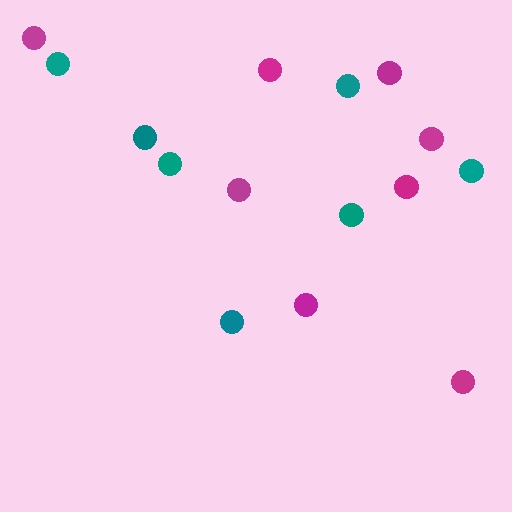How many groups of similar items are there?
There are 2 groups: one group of magenta circles (8) and one group of teal circles (7).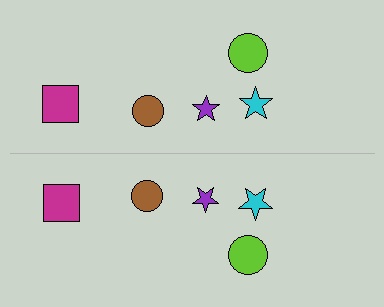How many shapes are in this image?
There are 10 shapes in this image.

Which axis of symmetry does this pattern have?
The pattern has a horizontal axis of symmetry running through the center of the image.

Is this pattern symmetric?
Yes, this pattern has bilateral (reflection) symmetry.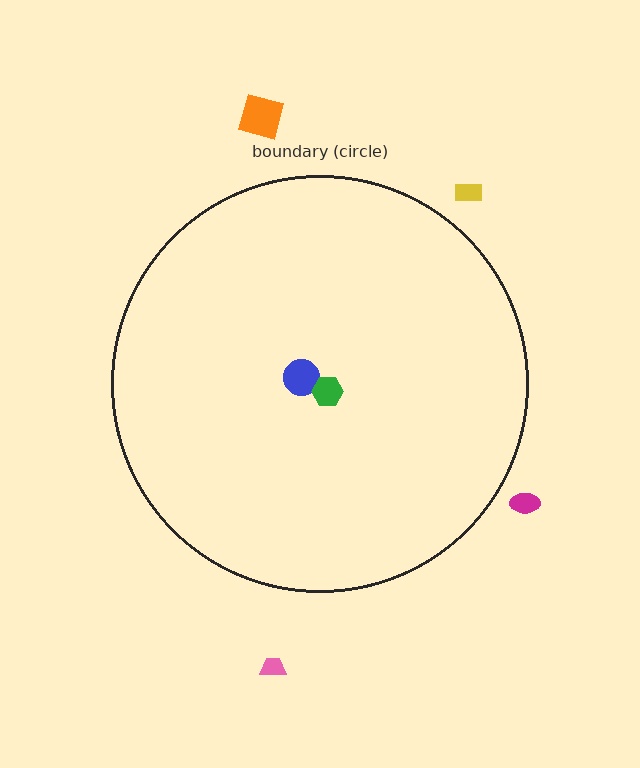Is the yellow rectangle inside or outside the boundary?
Outside.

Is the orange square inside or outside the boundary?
Outside.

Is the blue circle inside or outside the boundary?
Inside.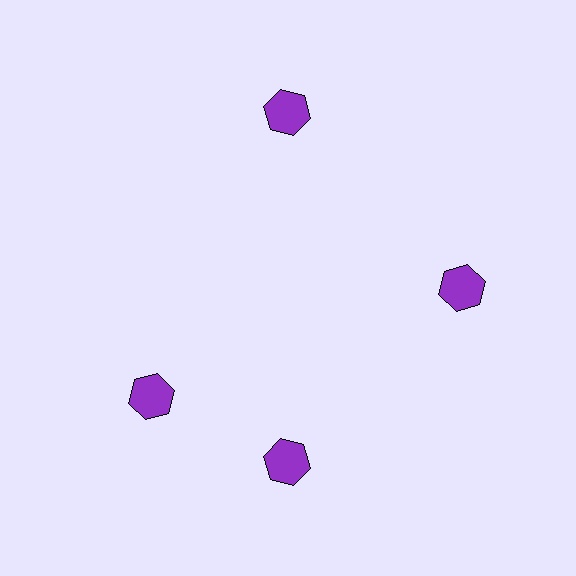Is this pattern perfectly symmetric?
No. The 4 purple hexagons are arranged in a ring, but one element near the 9 o'clock position is rotated out of alignment along the ring, breaking the 4-fold rotational symmetry.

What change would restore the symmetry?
The symmetry would be restored by rotating it back into even spacing with its neighbors so that all 4 hexagons sit at equal angles and equal distance from the center.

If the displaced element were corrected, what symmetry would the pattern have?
It would have 4-fold rotational symmetry — the pattern would map onto itself every 90 degrees.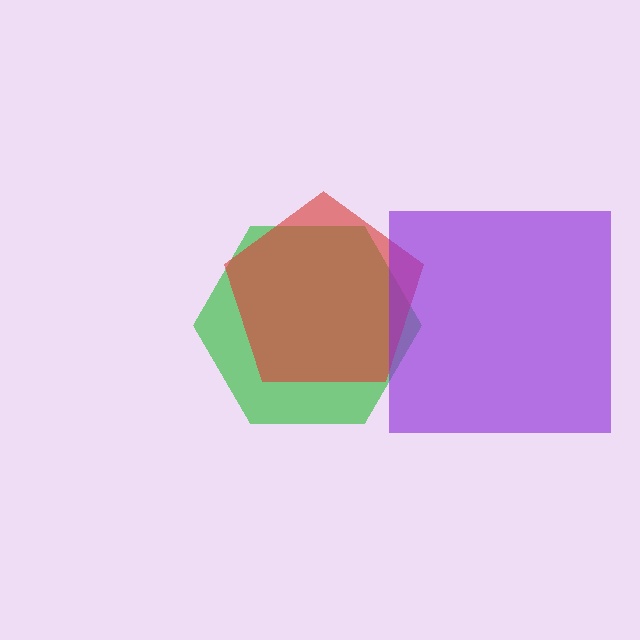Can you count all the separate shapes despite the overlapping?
Yes, there are 3 separate shapes.